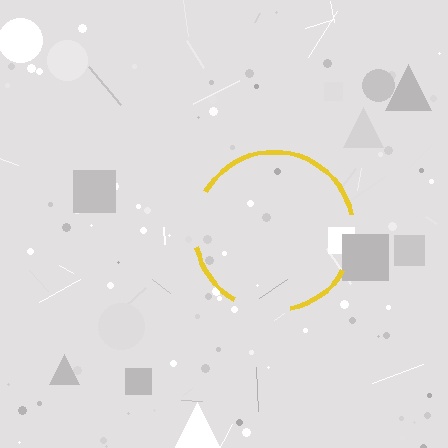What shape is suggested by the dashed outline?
The dashed outline suggests a circle.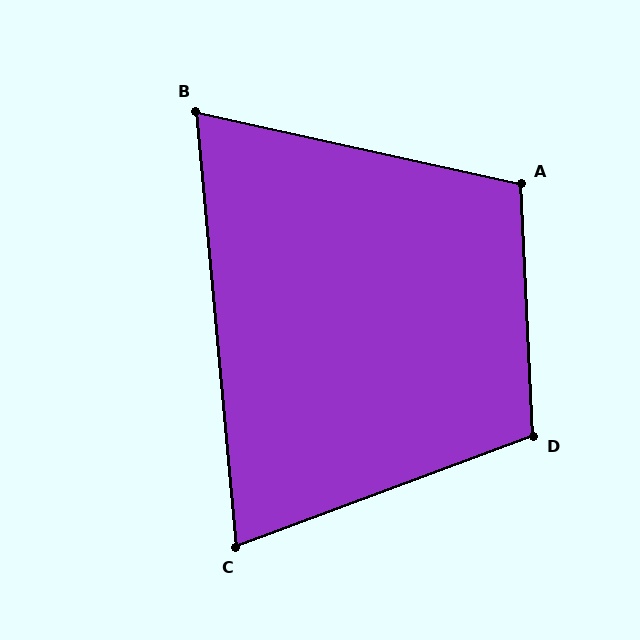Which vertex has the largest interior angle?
D, at approximately 108 degrees.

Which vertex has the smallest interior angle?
B, at approximately 72 degrees.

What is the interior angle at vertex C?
Approximately 75 degrees (acute).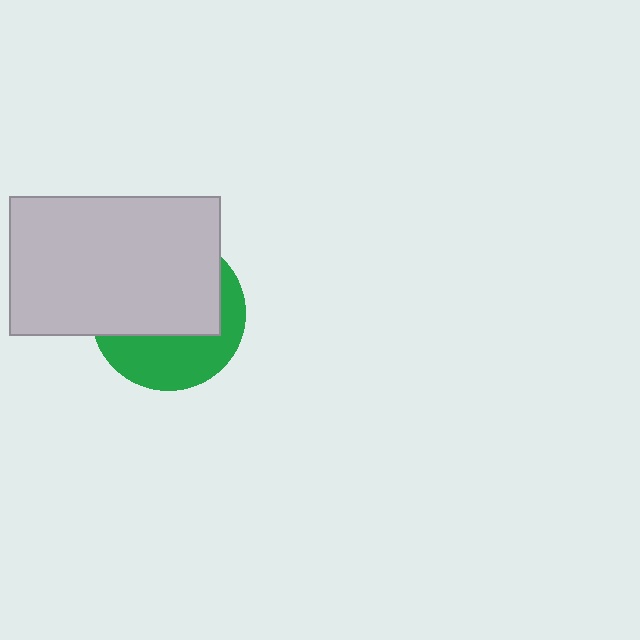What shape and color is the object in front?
The object in front is a light gray rectangle.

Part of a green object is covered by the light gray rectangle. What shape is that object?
It is a circle.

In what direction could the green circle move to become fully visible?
The green circle could move down. That would shift it out from behind the light gray rectangle entirely.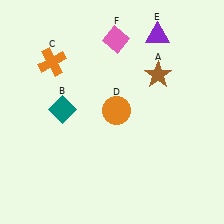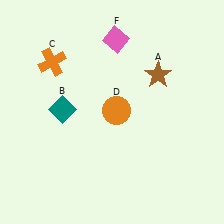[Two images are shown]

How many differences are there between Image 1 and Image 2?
There is 1 difference between the two images.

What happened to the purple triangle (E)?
The purple triangle (E) was removed in Image 2. It was in the top-right area of Image 1.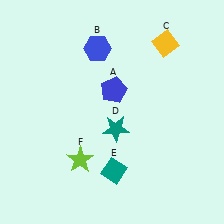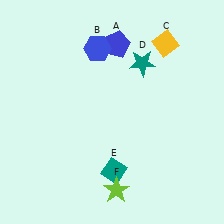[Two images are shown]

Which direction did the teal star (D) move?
The teal star (D) moved up.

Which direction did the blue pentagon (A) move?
The blue pentagon (A) moved up.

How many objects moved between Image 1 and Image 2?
3 objects moved between the two images.